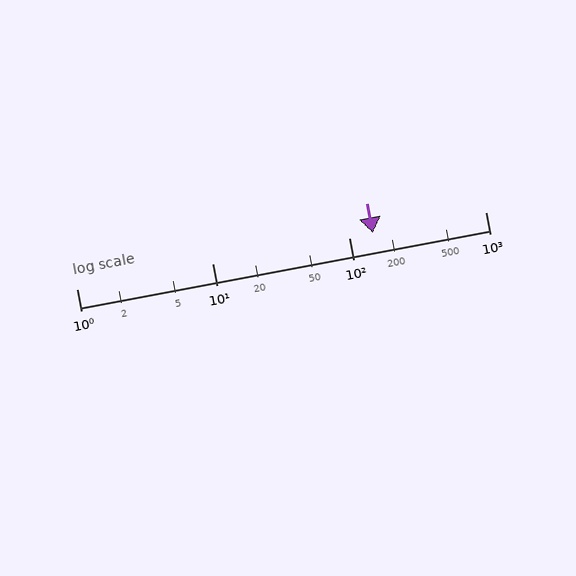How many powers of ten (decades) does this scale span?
The scale spans 3 decades, from 1 to 1000.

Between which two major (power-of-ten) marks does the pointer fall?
The pointer is between 100 and 1000.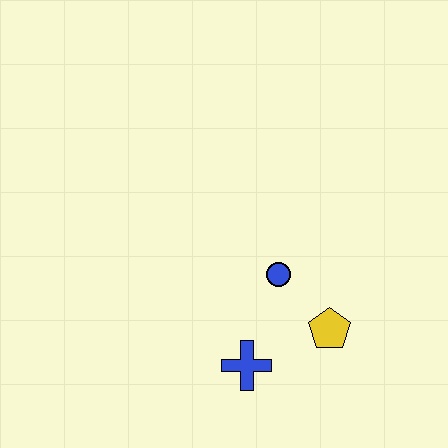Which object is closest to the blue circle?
The yellow pentagon is closest to the blue circle.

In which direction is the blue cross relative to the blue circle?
The blue cross is below the blue circle.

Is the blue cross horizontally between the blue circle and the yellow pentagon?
No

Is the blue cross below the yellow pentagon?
Yes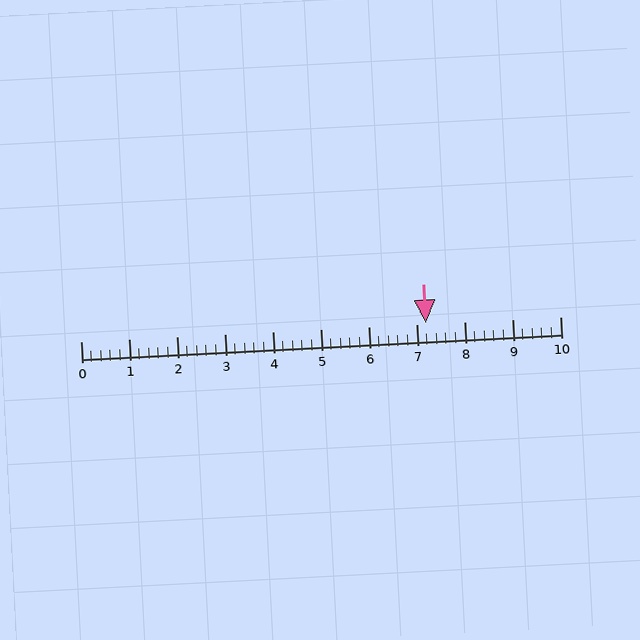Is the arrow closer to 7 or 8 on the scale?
The arrow is closer to 7.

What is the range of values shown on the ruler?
The ruler shows values from 0 to 10.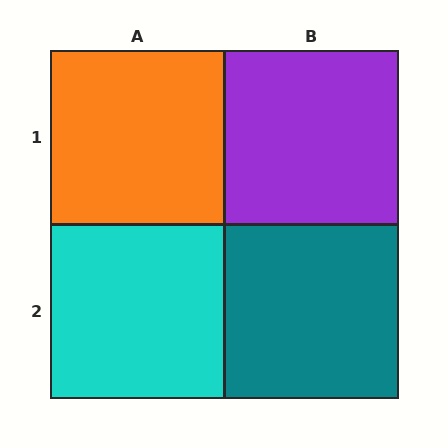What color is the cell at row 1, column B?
Purple.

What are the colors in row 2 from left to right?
Cyan, teal.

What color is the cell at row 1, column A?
Orange.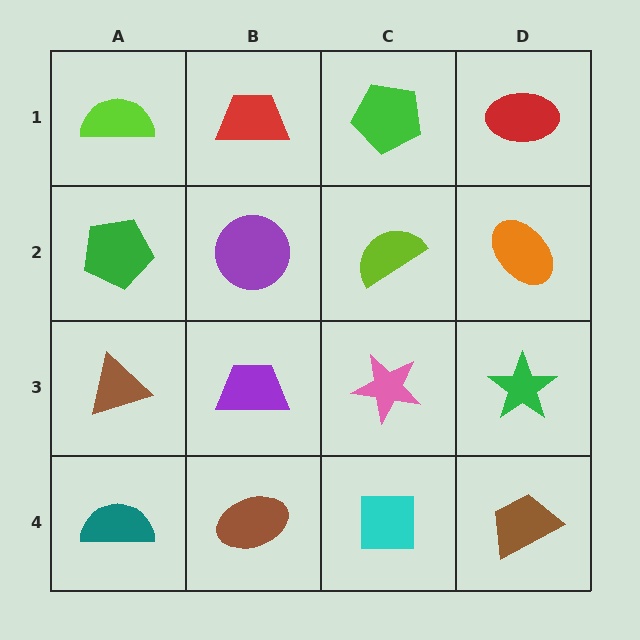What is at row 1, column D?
A red ellipse.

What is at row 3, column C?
A pink star.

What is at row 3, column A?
A brown triangle.